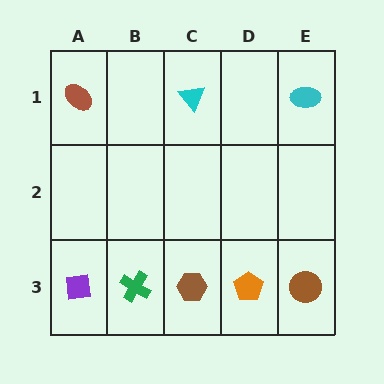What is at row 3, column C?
A brown hexagon.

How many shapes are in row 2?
0 shapes.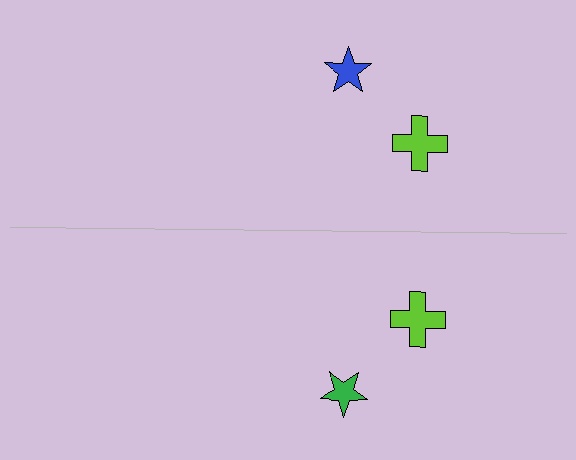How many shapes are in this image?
There are 4 shapes in this image.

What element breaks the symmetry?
The green star on the bottom side breaks the symmetry — its mirror counterpart is blue.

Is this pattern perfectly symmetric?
No, the pattern is not perfectly symmetric. The green star on the bottom side breaks the symmetry — its mirror counterpart is blue.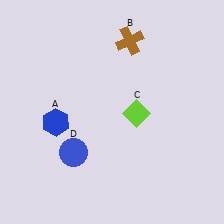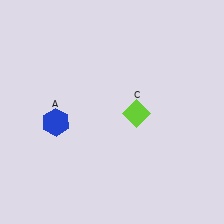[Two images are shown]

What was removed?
The blue circle (D), the brown cross (B) were removed in Image 2.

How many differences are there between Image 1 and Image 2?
There are 2 differences between the two images.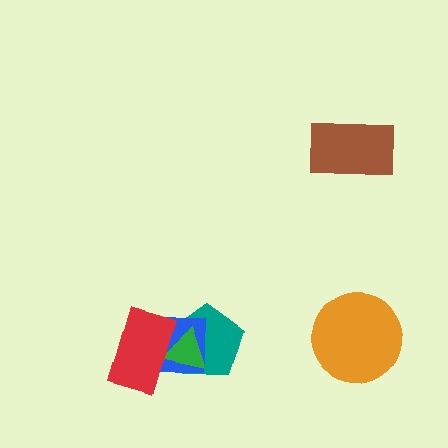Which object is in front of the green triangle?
The red rectangle is in front of the green triangle.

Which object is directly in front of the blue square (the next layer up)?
The green triangle is directly in front of the blue square.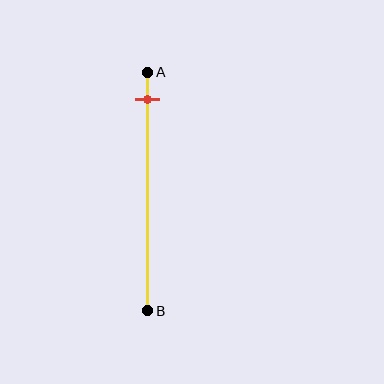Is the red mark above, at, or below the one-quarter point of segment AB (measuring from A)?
The red mark is above the one-quarter point of segment AB.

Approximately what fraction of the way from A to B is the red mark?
The red mark is approximately 10% of the way from A to B.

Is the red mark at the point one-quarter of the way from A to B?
No, the mark is at about 10% from A, not at the 25% one-quarter point.